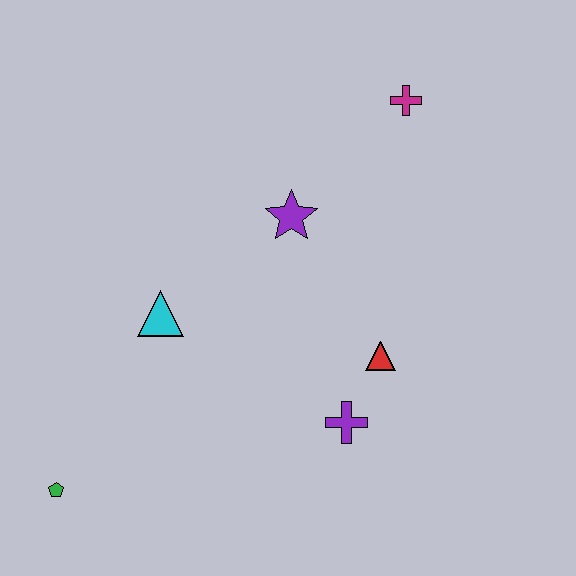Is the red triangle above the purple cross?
Yes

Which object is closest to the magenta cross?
The purple star is closest to the magenta cross.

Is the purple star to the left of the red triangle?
Yes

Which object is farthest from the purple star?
The green pentagon is farthest from the purple star.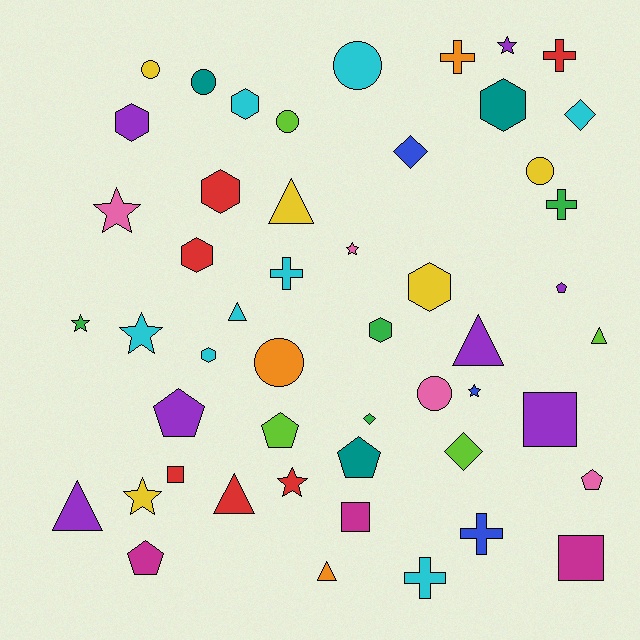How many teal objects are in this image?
There are 3 teal objects.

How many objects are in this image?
There are 50 objects.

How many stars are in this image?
There are 8 stars.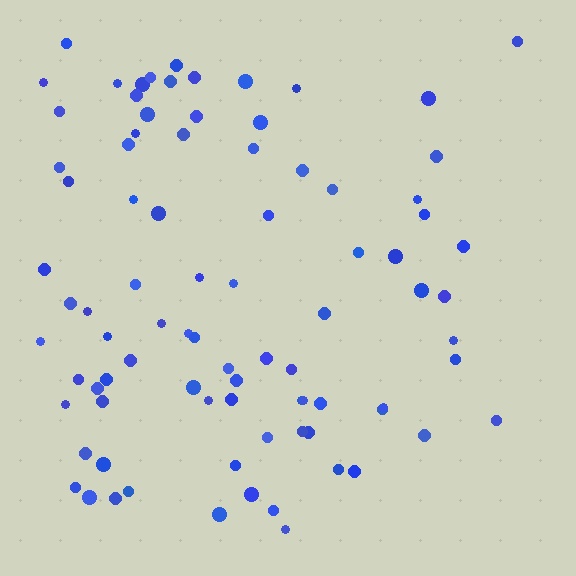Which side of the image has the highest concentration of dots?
The left.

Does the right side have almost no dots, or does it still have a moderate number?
Still a moderate number, just noticeably fewer than the left.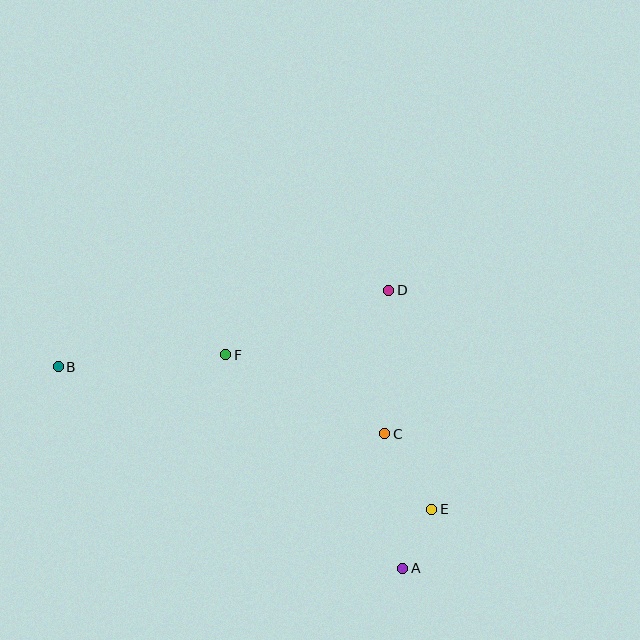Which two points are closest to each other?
Points A and E are closest to each other.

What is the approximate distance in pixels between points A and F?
The distance between A and F is approximately 277 pixels.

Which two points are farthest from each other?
Points B and E are farthest from each other.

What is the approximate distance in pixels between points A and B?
The distance between A and B is approximately 399 pixels.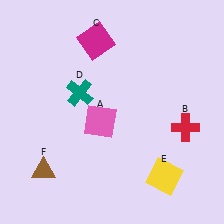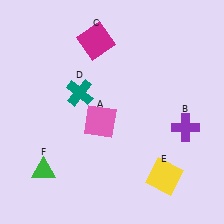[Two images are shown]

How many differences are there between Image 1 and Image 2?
There are 2 differences between the two images.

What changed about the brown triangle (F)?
In Image 1, F is brown. In Image 2, it changed to green.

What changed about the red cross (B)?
In Image 1, B is red. In Image 2, it changed to purple.